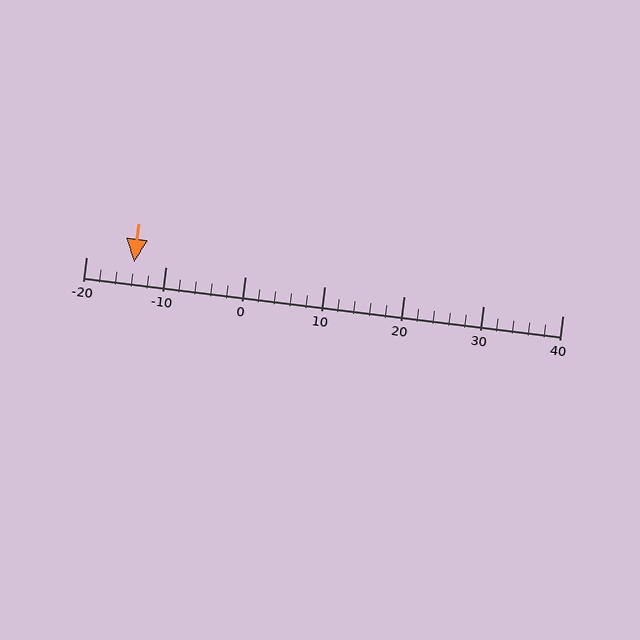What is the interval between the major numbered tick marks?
The major tick marks are spaced 10 units apart.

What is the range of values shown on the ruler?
The ruler shows values from -20 to 40.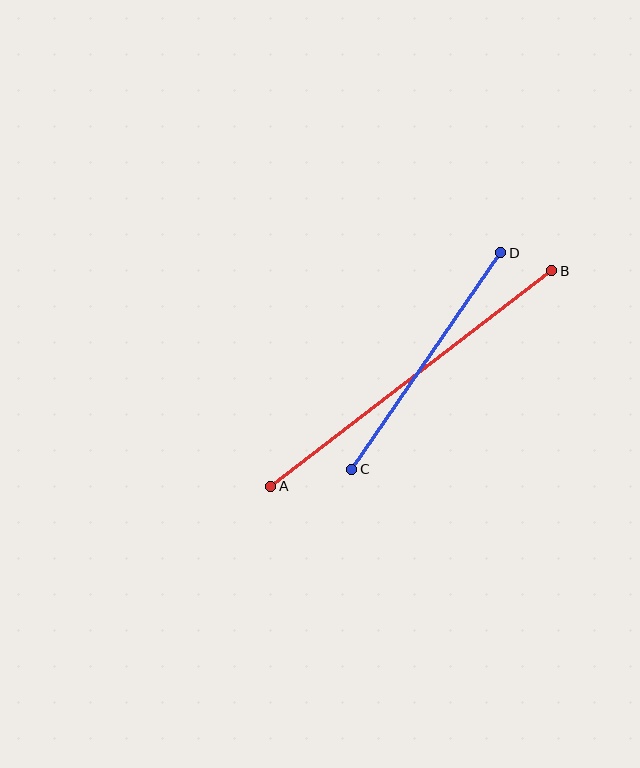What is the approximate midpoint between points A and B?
The midpoint is at approximately (411, 378) pixels.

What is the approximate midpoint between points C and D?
The midpoint is at approximately (426, 361) pixels.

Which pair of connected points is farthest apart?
Points A and B are farthest apart.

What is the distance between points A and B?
The distance is approximately 354 pixels.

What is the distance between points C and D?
The distance is approximately 263 pixels.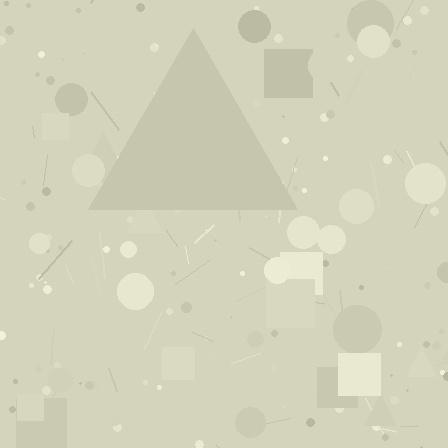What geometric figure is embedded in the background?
A triangle is embedded in the background.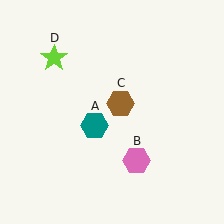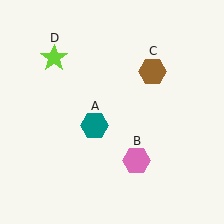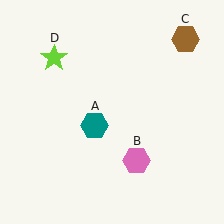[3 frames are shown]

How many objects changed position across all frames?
1 object changed position: brown hexagon (object C).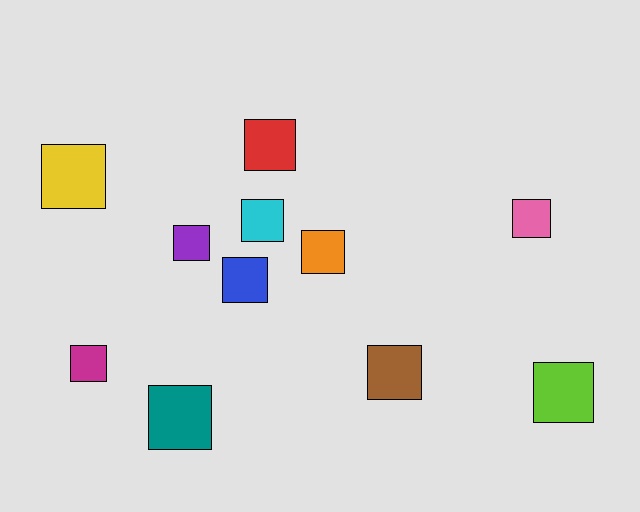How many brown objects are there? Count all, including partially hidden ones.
There is 1 brown object.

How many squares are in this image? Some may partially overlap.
There are 11 squares.